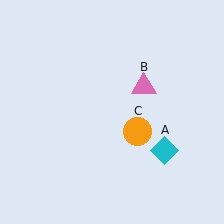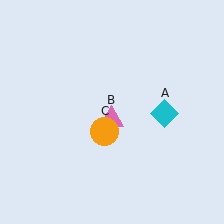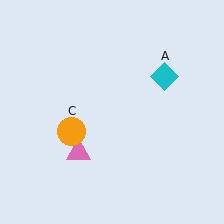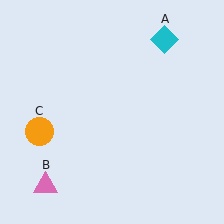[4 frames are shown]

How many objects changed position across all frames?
3 objects changed position: cyan diamond (object A), pink triangle (object B), orange circle (object C).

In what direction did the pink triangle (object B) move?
The pink triangle (object B) moved down and to the left.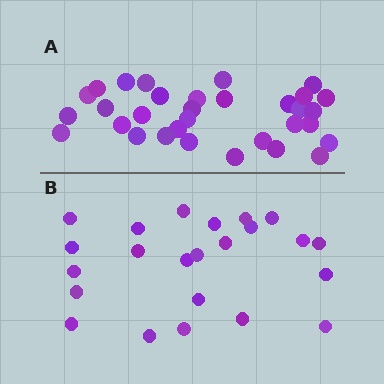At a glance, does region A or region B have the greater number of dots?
Region A (the top region) has more dots.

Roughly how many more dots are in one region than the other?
Region A has roughly 8 or so more dots than region B.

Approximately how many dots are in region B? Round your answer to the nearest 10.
About 20 dots. (The exact count is 23, which rounds to 20.)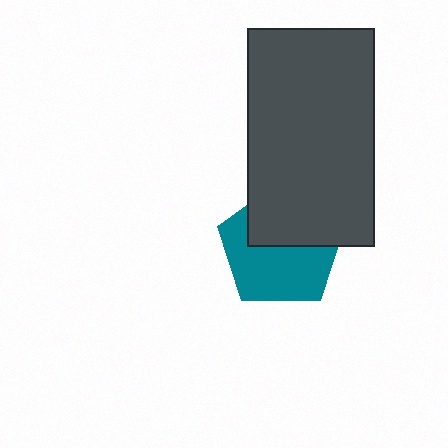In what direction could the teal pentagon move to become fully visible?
The teal pentagon could move down. That would shift it out from behind the dark gray rectangle entirely.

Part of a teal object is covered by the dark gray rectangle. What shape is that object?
It is a pentagon.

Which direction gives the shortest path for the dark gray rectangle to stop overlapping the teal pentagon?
Moving up gives the shortest separation.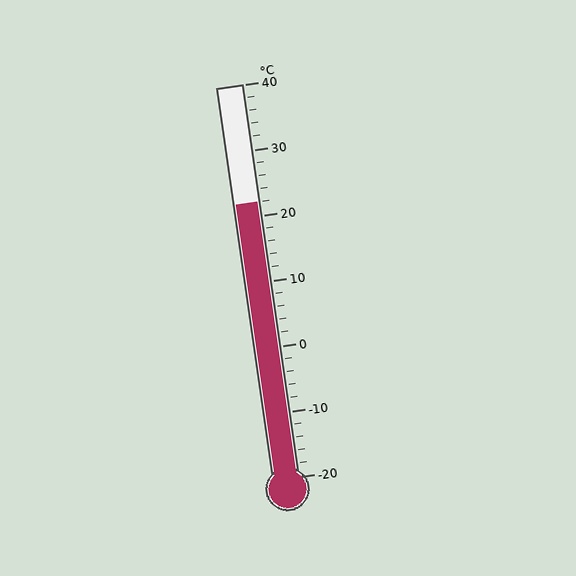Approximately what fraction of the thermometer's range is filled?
The thermometer is filled to approximately 70% of its range.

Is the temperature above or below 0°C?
The temperature is above 0°C.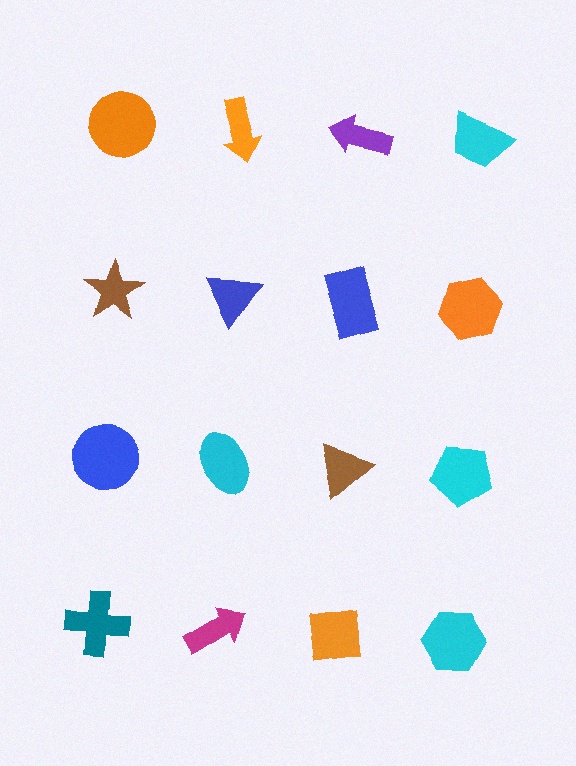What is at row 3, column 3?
A brown triangle.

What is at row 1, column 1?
An orange circle.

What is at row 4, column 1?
A teal cross.